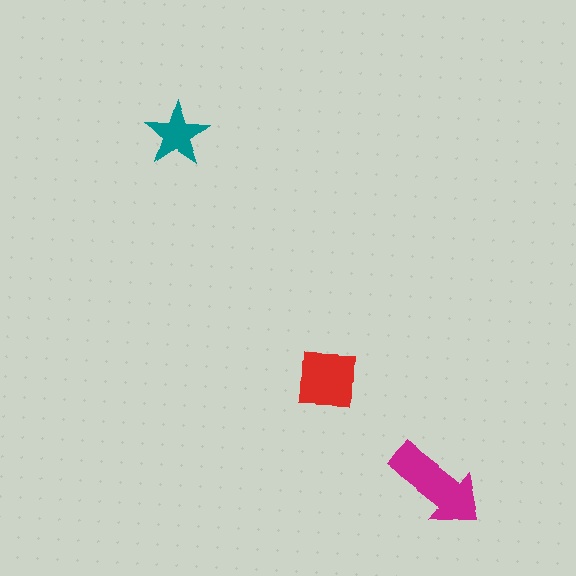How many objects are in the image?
There are 3 objects in the image.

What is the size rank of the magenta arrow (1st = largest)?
1st.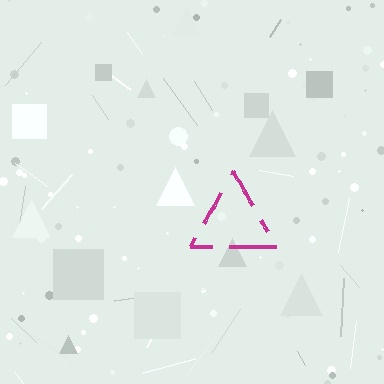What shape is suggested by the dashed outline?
The dashed outline suggests a triangle.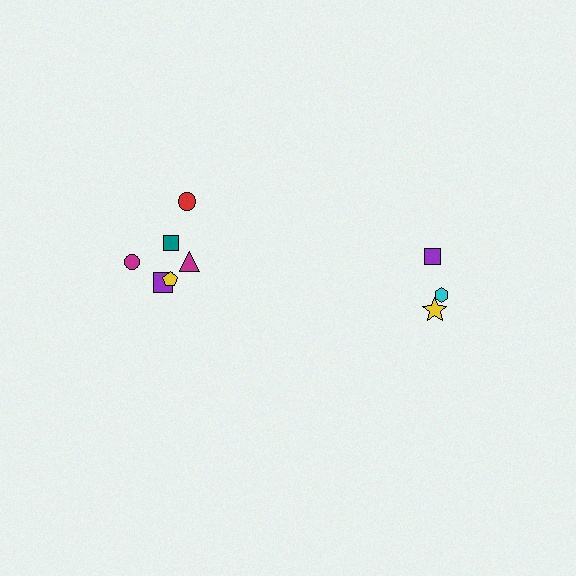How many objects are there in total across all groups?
There are 9 objects.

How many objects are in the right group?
There are 3 objects.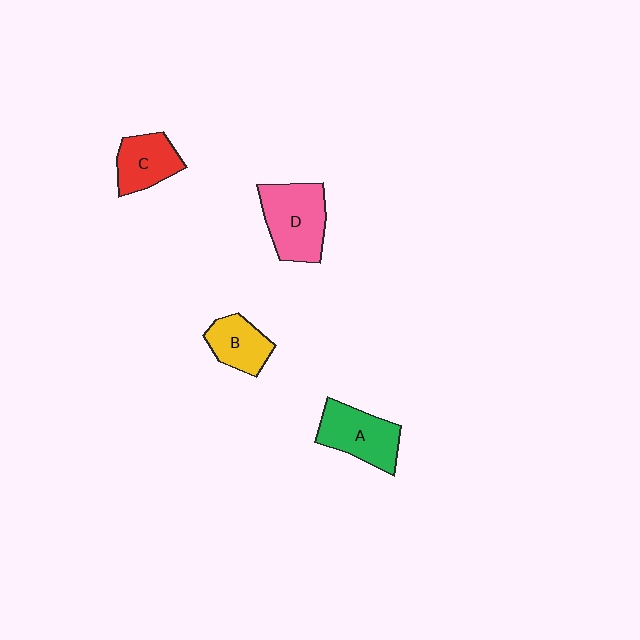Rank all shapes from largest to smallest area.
From largest to smallest: D (pink), A (green), C (red), B (yellow).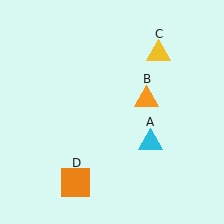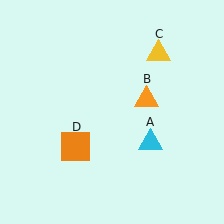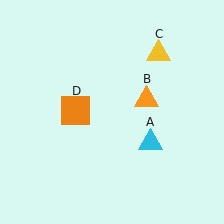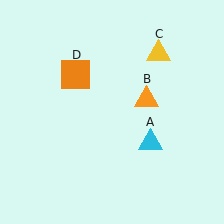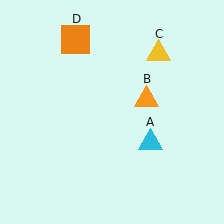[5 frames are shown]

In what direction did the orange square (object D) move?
The orange square (object D) moved up.